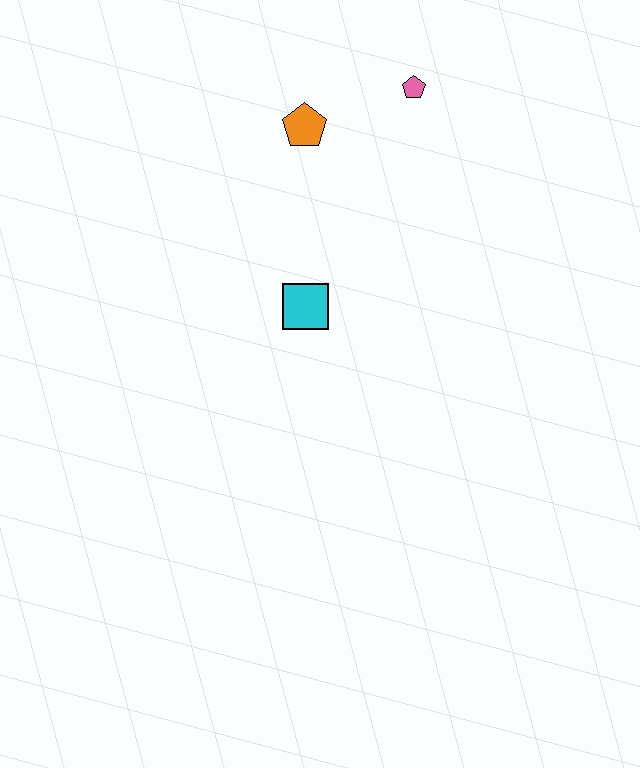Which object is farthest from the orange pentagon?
The cyan square is farthest from the orange pentagon.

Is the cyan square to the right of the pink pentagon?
No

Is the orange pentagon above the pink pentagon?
No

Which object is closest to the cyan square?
The orange pentagon is closest to the cyan square.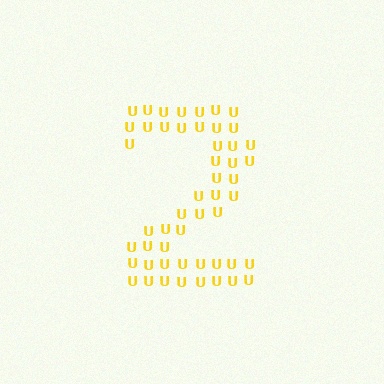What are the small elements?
The small elements are letter U's.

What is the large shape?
The large shape is the digit 2.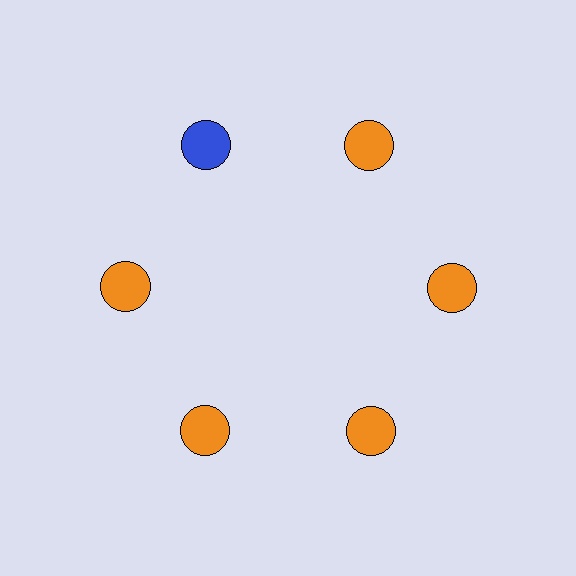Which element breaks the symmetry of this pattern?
The blue circle at roughly the 11 o'clock position breaks the symmetry. All other shapes are orange circles.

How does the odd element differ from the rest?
It has a different color: blue instead of orange.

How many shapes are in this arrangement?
There are 6 shapes arranged in a ring pattern.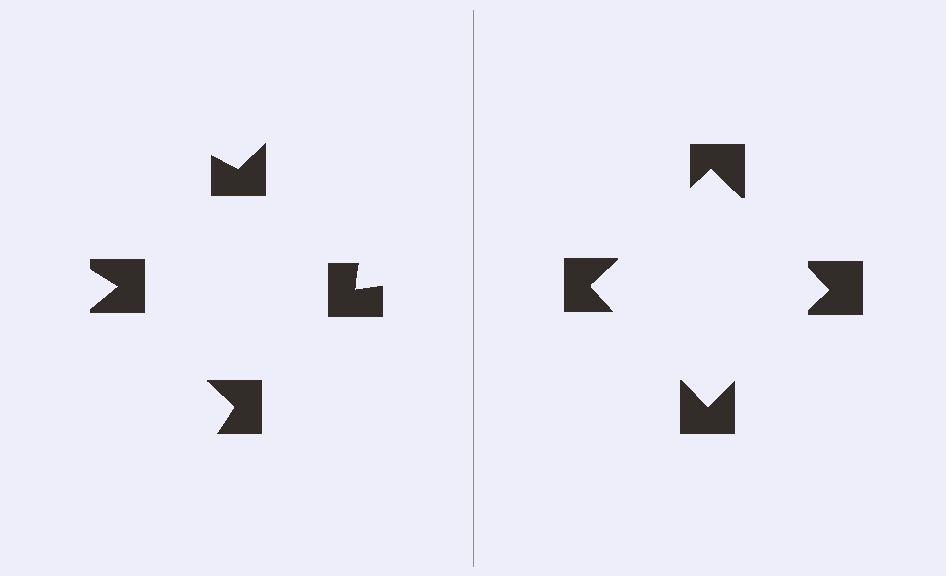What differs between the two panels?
The notched squares are positioned identically on both sides; only the wedge orientations differ. On the right they align to a square; on the left they are misaligned.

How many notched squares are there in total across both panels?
8 — 4 on each side.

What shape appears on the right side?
An illusory square.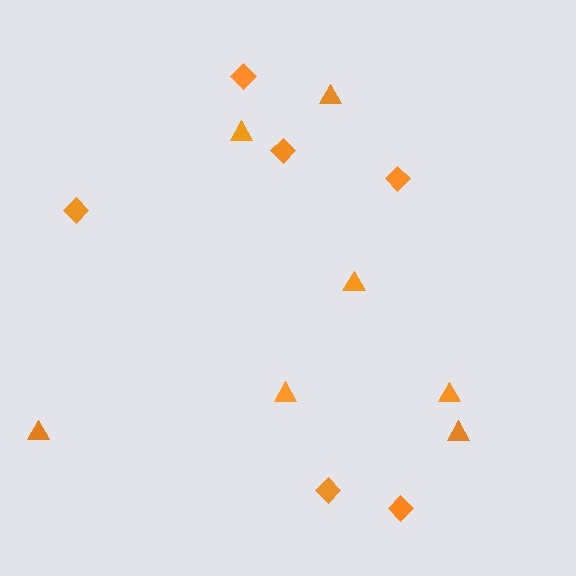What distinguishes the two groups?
There are 2 groups: one group of triangles (7) and one group of diamonds (6).